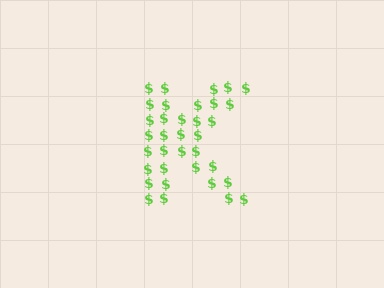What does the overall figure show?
The overall figure shows the letter K.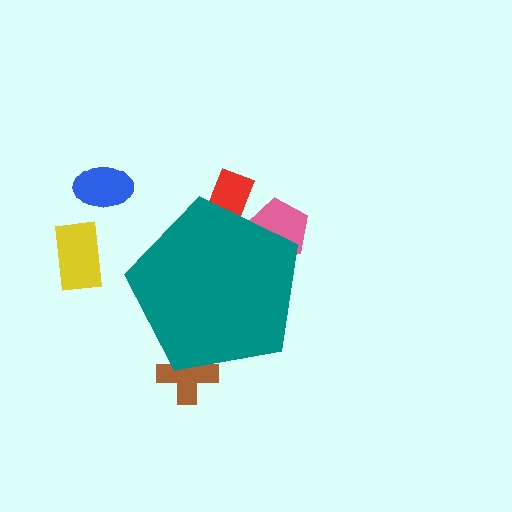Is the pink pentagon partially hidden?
Yes, the pink pentagon is partially hidden behind the teal pentagon.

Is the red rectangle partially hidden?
Yes, the red rectangle is partially hidden behind the teal pentagon.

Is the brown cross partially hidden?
Yes, the brown cross is partially hidden behind the teal pentagon.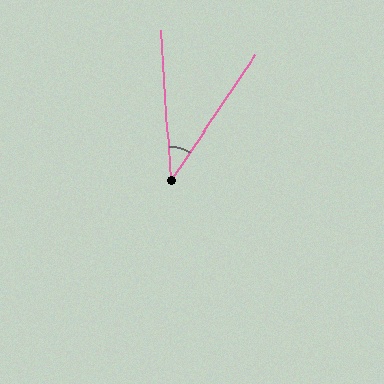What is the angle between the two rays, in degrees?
Approximately 38 degrees.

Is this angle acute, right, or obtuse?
It is acute.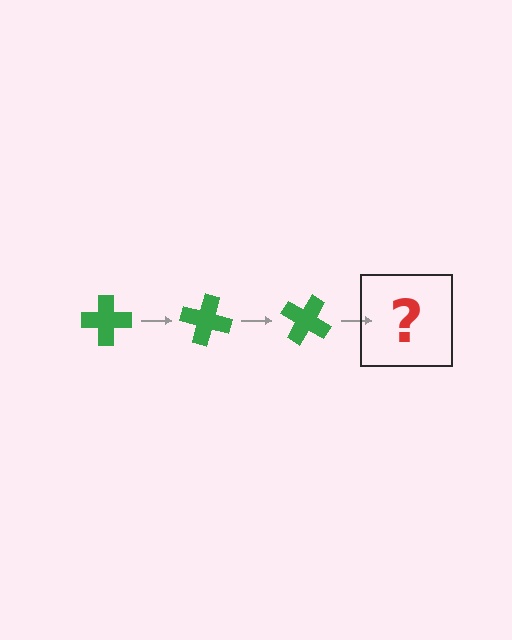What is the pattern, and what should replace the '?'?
The pattern is that the cross rotates 15 degrees each step. The '?' should be a green cross rotated 45 degrees.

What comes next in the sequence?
The next element should be a green cross rotated 45 degrees.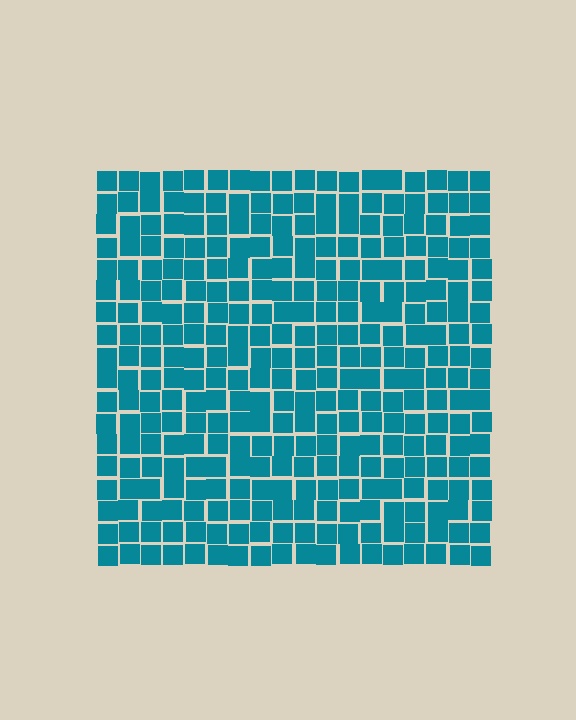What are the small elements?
The small elements are squares.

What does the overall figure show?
The overall figure shows a square.